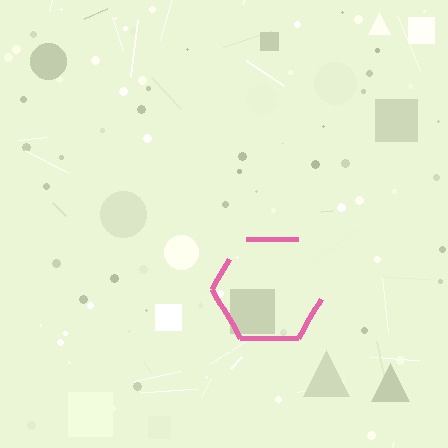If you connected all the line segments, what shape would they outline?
They would outline a hexagon.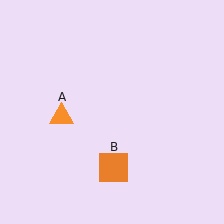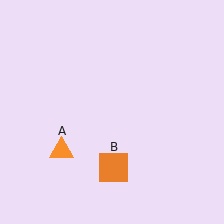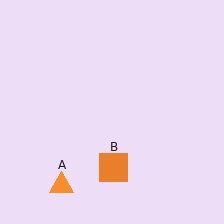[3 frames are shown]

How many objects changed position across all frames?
1 object changed position: orange triangle (object A).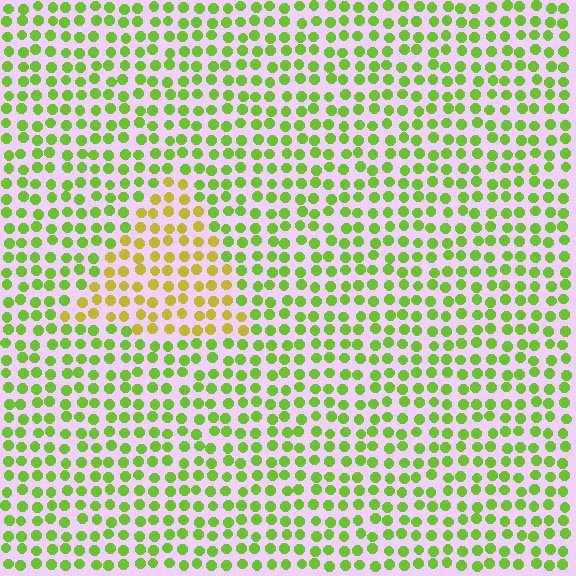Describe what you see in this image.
The image is filled with small lime elements in a uniform arrangement. A triangle-shaped region is visible where the elements are tinted to a slightly different hue, forming a subtle color boundary.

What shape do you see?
I see a triangle.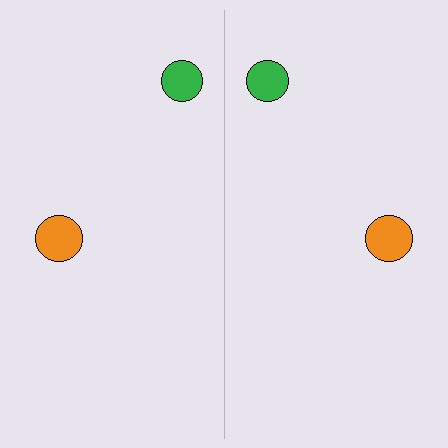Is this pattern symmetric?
Yes, this pattern has bilateral (reflection) symmetry.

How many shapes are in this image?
There are 4 shapes in this image.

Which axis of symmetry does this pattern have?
The pattern has a vertical axis of symmetry running through the center of the image.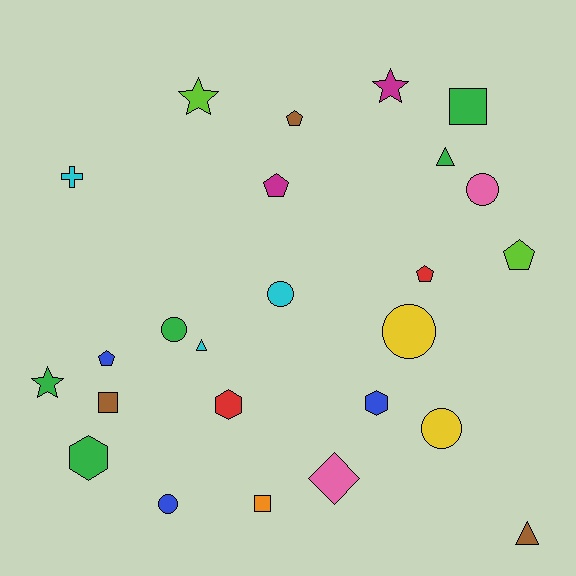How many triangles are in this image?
There are 3 triangles.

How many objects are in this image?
There are 25 objects.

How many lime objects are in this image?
There are 2 lime objects.